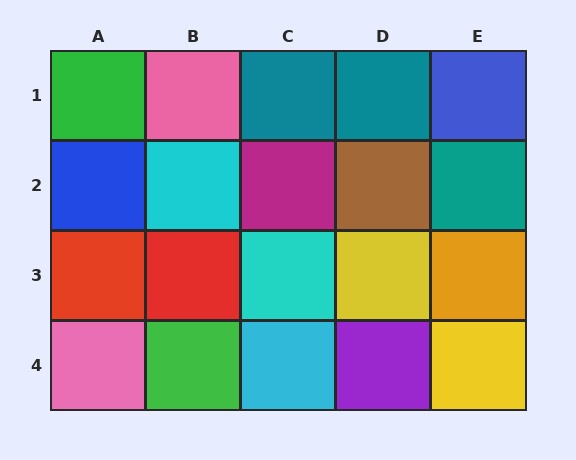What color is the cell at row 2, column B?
Cyan.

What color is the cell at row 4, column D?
Purple.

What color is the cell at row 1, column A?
Green.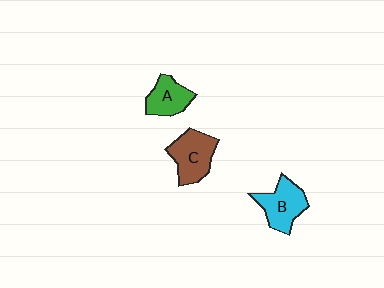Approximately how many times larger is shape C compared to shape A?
Approximately 1.4 times.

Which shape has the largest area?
Shape C (brown).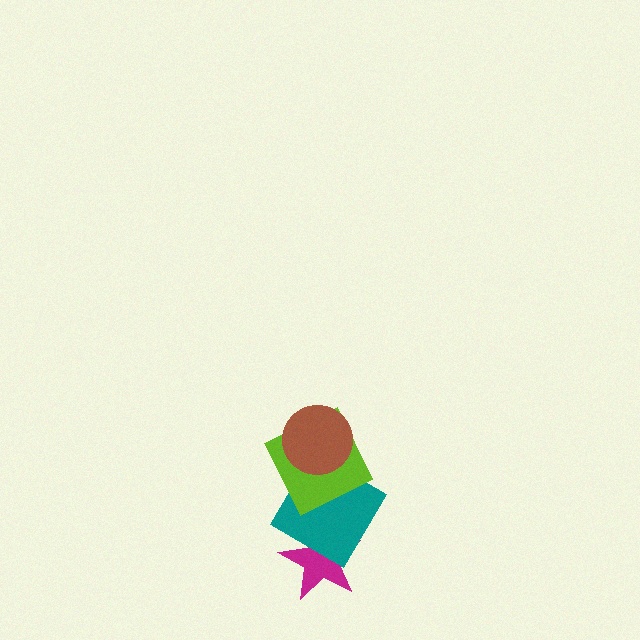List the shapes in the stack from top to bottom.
From top to bottom: the brown circle, the lime square, the teal diamond, the magenta star.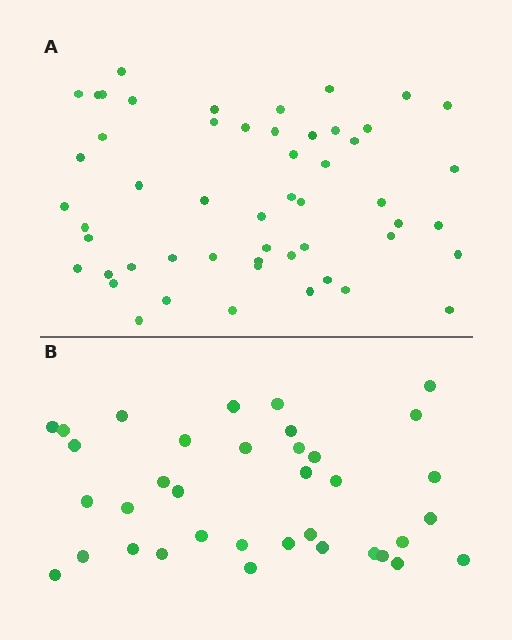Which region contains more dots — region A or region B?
Region A (the top region) has more dots.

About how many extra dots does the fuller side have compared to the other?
Region A has approximately 15 more dots than region B.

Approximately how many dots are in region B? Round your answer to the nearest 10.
About 40 dots. (The exact count is 36, which rounds to 40.)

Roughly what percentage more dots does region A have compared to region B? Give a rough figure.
About 45% more.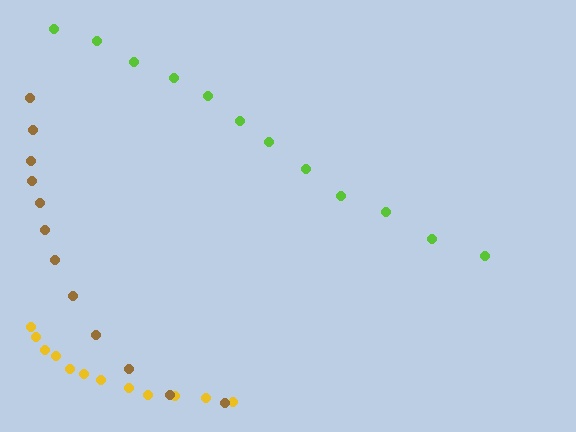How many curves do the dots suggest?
There are 3 distinct paths.